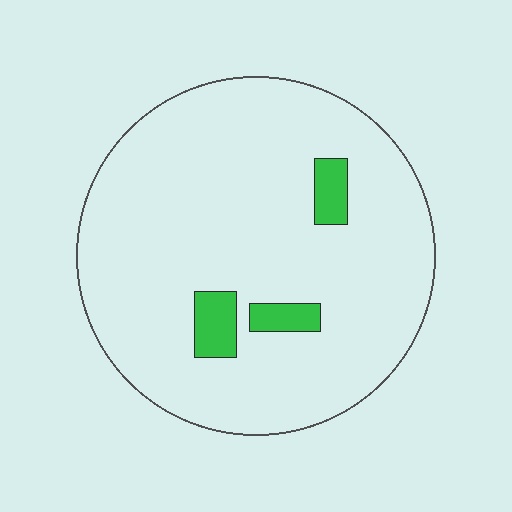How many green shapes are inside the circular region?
3.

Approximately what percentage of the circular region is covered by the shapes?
Approximately 5%.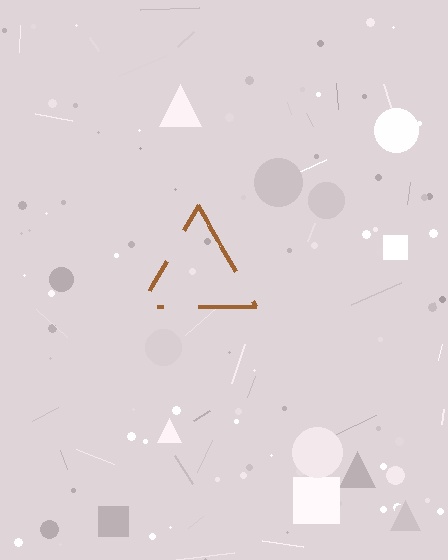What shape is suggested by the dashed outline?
The dashed outline suggests a triangle.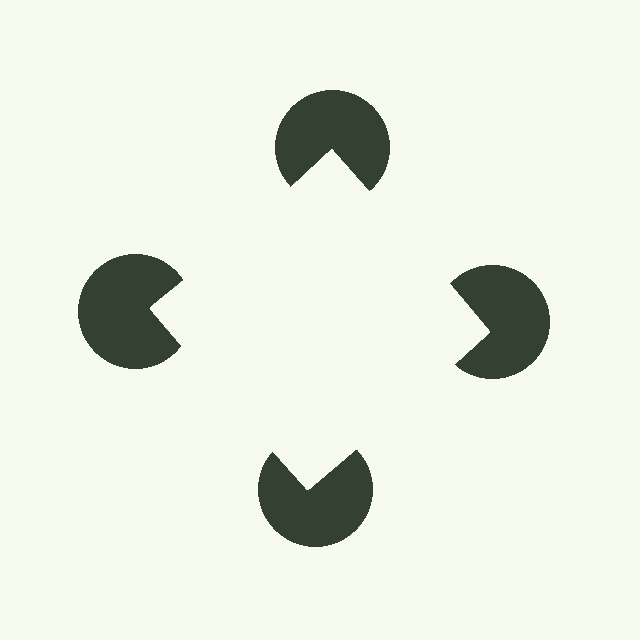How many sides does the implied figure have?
4 sides.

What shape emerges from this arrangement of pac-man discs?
An illusory square — its edges are inferred from the aligned wedge cuts in the pac-man discs, not physically drawn.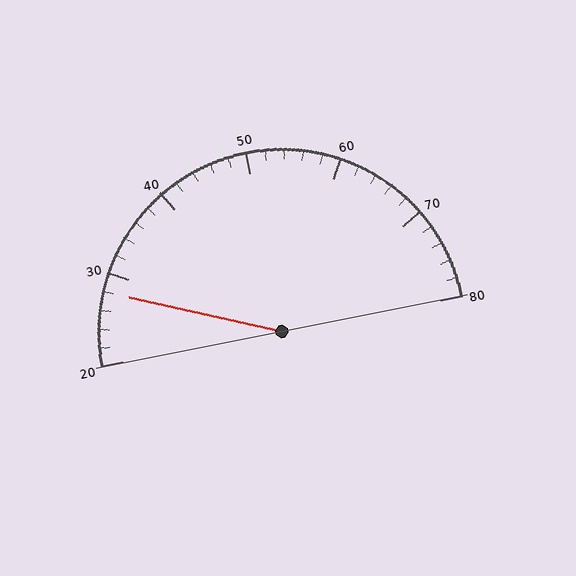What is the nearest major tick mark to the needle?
The nearest major tick mark is 30.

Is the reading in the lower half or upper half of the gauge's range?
The reading is in the lower half of the range (20 to 80).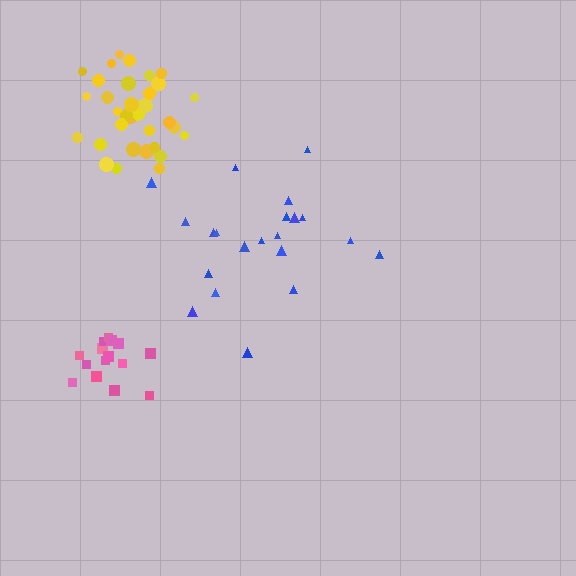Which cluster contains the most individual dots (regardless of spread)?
Yellow (33).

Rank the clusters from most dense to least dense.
pink, yellow, blue.